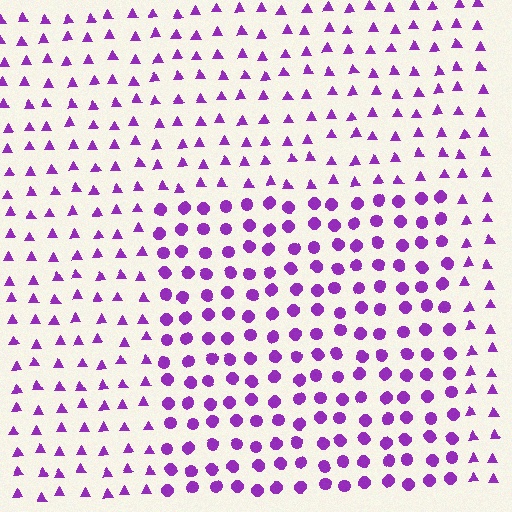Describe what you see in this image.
The image is filled with small purple elements arranged in a uniform grid. A rectangle-shaped region contains circles, while the surrounding area contains triangles. The boundary is defined purely by the change in element shape.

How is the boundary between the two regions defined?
The boundary is defined by a change in element shape: circles inside vs. triangles outside. All elements share the same color and spacing.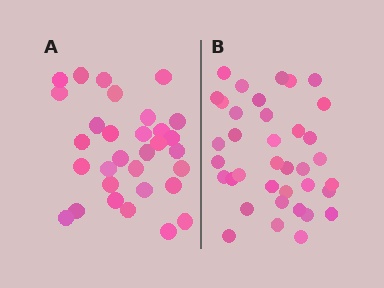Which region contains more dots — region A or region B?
Region B (the right region) has more dots.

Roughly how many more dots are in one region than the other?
Region B has about 6 more dots than region A.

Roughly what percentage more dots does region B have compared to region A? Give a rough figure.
About 20% more.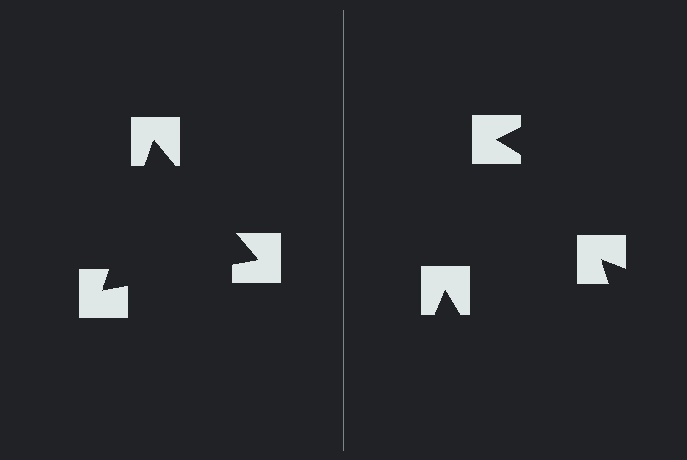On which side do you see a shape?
An illusory triangle appears on the left side. On the right side the wedge cuts are rotated, so no coherent shape forms.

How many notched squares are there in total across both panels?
6 — 3 on each side.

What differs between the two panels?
The notched squares are positioned identically on both sides; only the wedge orientations differ. On the left they align to a triangle; on the right they are misaligned.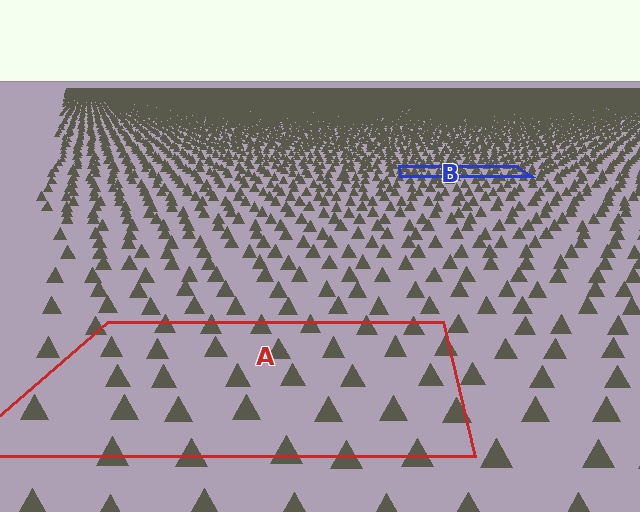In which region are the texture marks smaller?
The texture marks are smaller in region B, because it is farther away.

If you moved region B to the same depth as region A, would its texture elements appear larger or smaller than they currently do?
They would appear larger. At a closer depth, the same texture elements are projected at a bigger on-screen size.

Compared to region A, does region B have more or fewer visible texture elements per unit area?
Region B has more texture elements per unit area — they are packed more densely because it is farther away.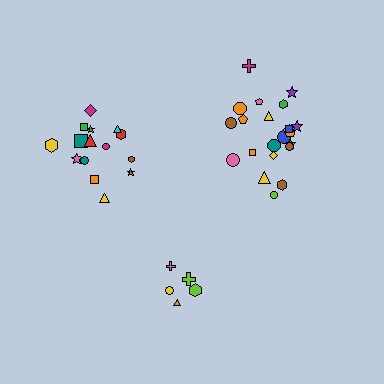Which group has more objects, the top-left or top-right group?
The top-right group.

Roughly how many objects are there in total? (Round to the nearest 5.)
Roughly 40 objects in total.